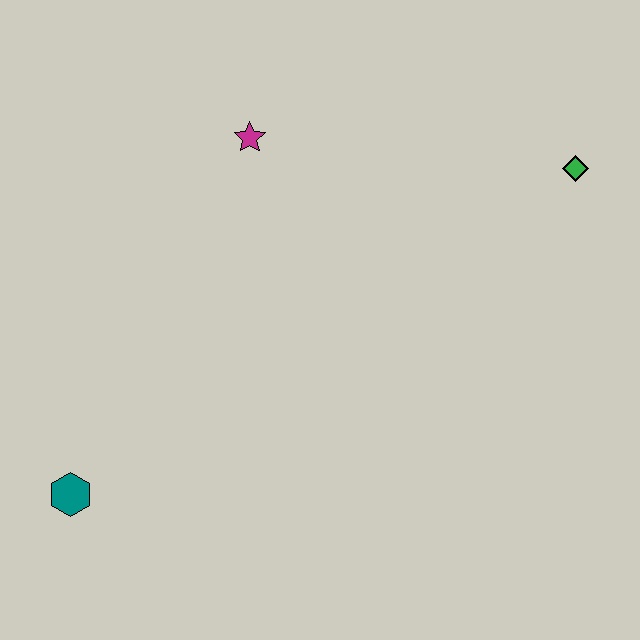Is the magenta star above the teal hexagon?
Yes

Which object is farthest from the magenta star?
The teal hexagon is farthest from the magenta star.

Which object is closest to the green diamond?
The magenta star is closest to the green diamond.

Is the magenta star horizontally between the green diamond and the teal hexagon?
Yes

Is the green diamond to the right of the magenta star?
Yes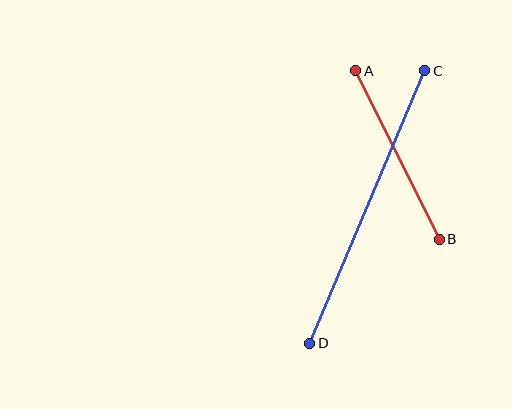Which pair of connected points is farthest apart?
Points C and D are farthest apart.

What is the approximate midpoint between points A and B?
The midpoint is at approximately (397, 155) pixels.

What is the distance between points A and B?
The distance is approximately 188 pixels.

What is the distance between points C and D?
The distance is approximately 296 pixels.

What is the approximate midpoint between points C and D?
The midpoint is at approximately (367, 207) pixels.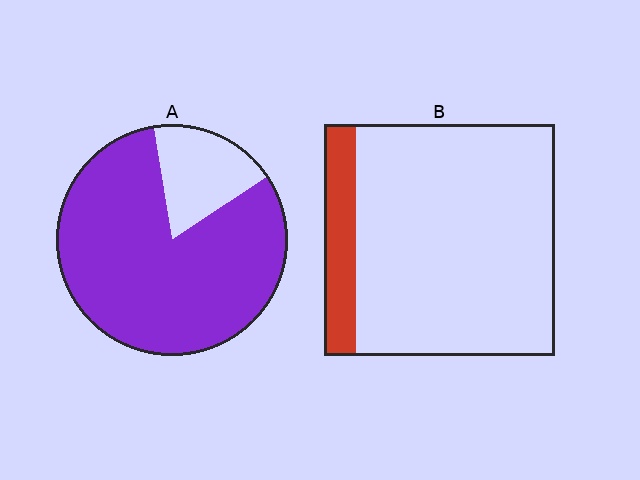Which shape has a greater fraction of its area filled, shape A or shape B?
Shape A.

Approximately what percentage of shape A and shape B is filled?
A is approximately 80% and B is approximately 15%.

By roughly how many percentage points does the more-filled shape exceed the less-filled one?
By roughly 70 percentage points (A over B).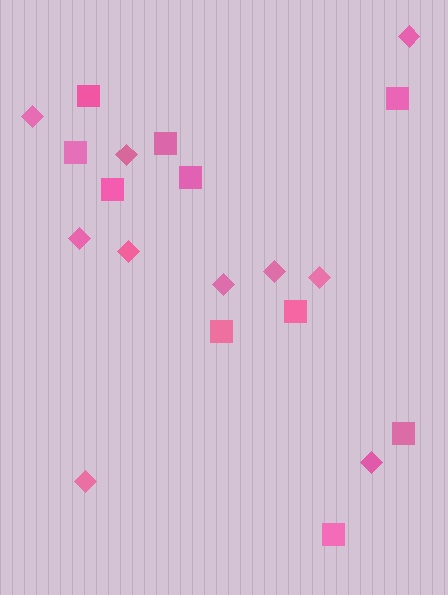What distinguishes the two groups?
There are 2 groups: one group of squares (10) and one group of diamonds (10).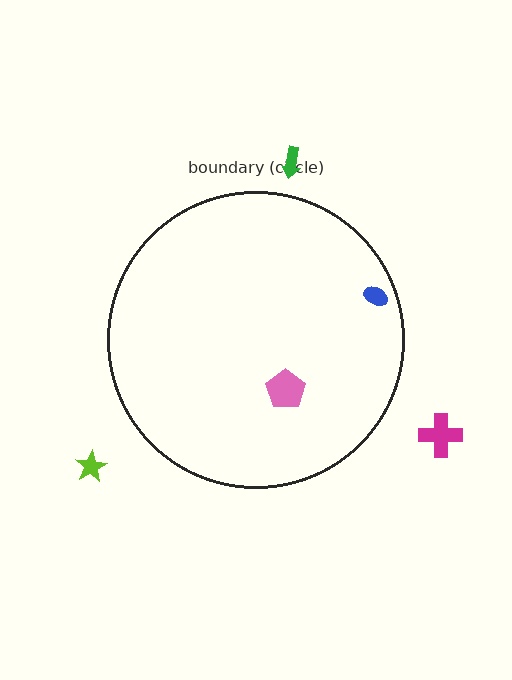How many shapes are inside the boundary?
2 inside, 3 outside.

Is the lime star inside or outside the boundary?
Outside.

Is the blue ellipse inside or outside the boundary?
Inside.